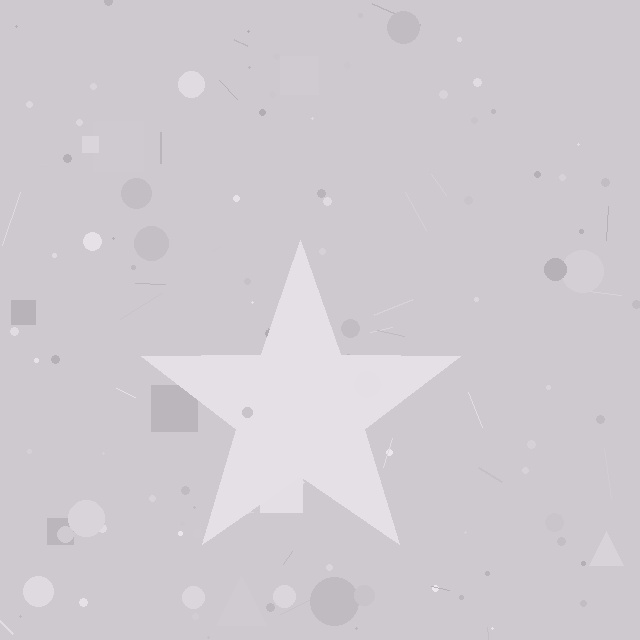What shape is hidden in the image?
A star is hidden in the image.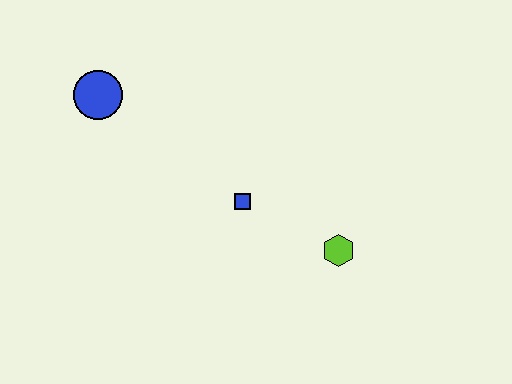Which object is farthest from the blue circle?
The lime hexagon is farthest from the blue circle.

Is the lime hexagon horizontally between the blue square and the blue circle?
No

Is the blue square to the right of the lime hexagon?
No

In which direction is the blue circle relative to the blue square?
The blue circle is to the left of the blue square.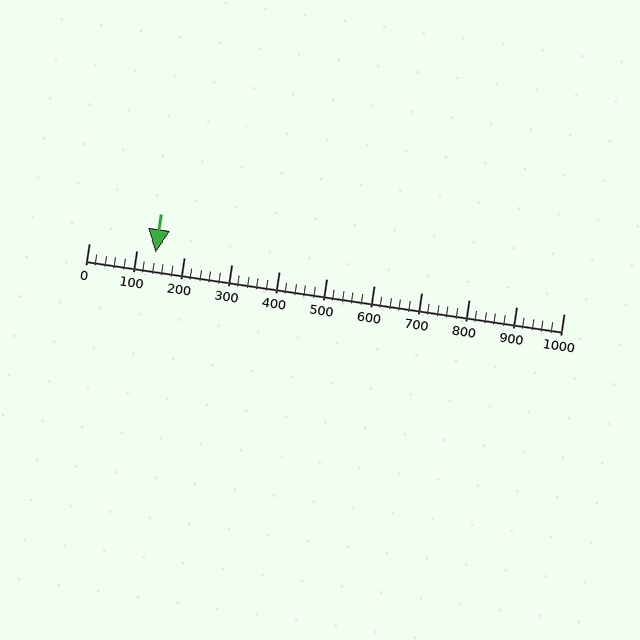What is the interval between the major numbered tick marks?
The major tick marks are spaced 100 units apart.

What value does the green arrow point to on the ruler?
The green arrow points to approximately 140.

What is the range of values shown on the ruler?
The ruler shows values from 0 to 1000.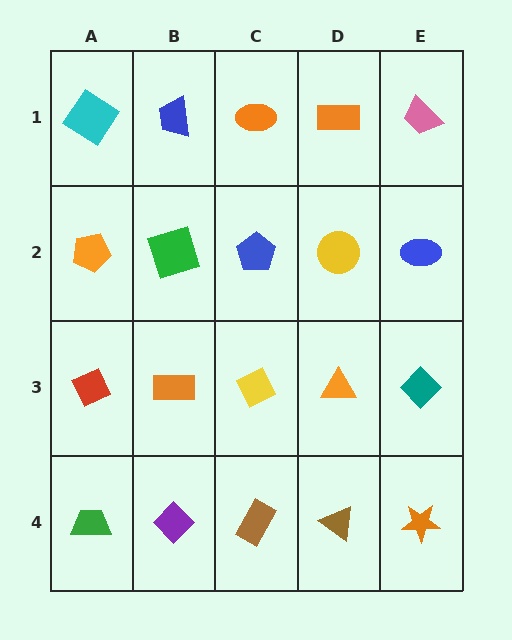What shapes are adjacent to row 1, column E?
A blue ellipse (row 2, column E), an orange rectangle (row 1, column D).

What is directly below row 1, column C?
A blue pentagon.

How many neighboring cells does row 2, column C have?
4.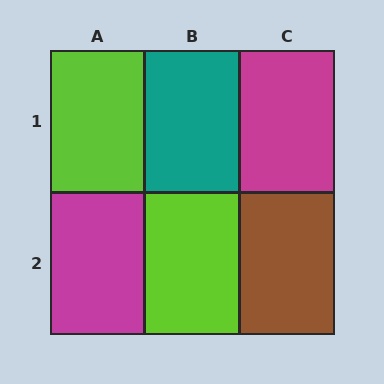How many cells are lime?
2 cells are lime.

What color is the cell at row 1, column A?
Lime.